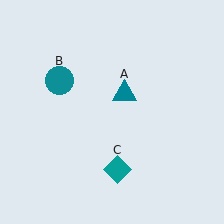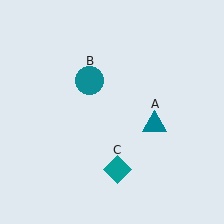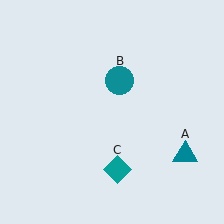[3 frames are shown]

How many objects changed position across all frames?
2 objects changed position: teal triangle (object A), teal circle (object B).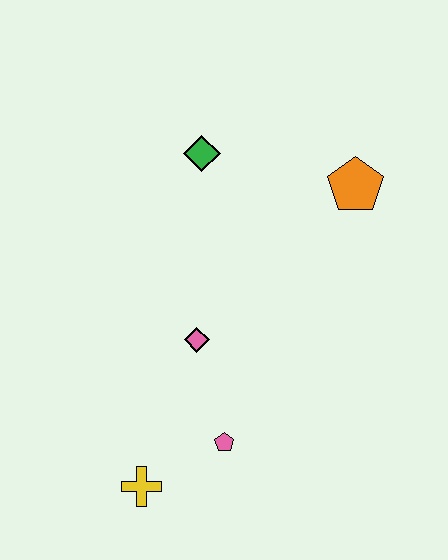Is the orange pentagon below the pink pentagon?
No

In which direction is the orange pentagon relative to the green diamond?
The orange pentagon is to the right of the green diamond.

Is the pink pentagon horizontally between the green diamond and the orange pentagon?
Yes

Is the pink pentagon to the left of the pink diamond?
No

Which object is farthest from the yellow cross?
The orange pentagon is farthest from the yellow cross.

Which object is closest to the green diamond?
The orange pentagon is closest to the green diamond.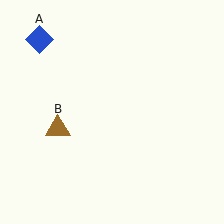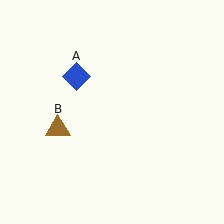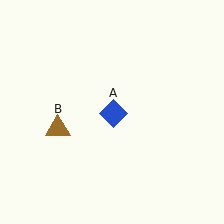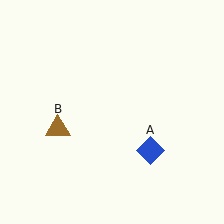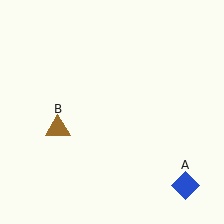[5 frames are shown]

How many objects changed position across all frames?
1 object changed position: blue diamond (object A).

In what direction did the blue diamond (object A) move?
The blue diamond (object A) moved down and to the right.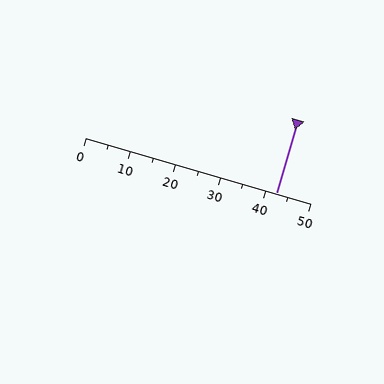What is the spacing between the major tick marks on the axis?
The major ticks are spaced 10 apart.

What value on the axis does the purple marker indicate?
The marker indicates approximately 42.5.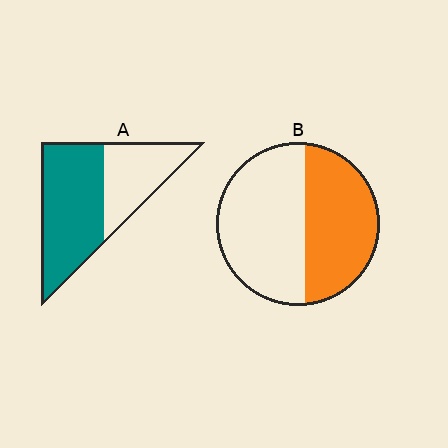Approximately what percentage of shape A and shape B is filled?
A is approximately 60% and B is approximately 45%.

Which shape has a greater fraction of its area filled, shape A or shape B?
Shape A.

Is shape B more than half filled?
No.